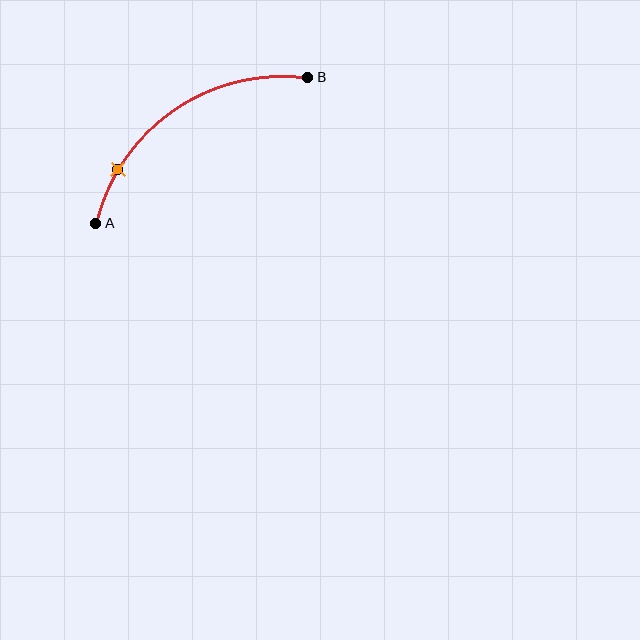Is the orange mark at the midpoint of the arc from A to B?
No. The orange mark lies on the arc but is closer to endpoint A. The arc midpoint would be at the point on the curve equidistant along the arc from both A and B.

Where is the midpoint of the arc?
The arc midpoint is the point on the curve farthest from the straight line joining A and B. It sits above and to the left of that line.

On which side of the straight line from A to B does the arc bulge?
The arc bulges above and to the left of the straight line connecting A and B.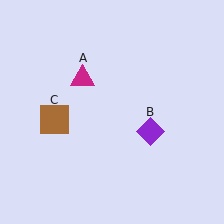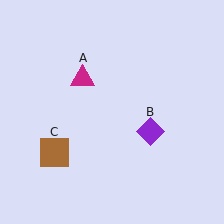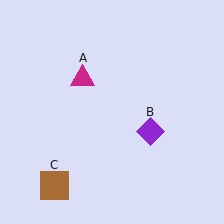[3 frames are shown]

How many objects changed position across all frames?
1 object changed position: brown square (object C).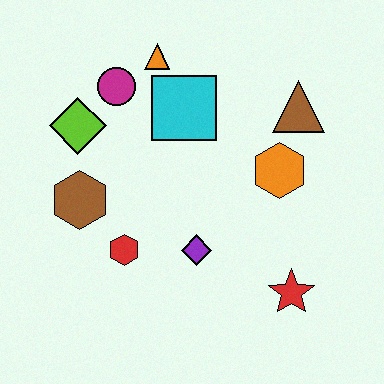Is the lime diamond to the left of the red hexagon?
Yes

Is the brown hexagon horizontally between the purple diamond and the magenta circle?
No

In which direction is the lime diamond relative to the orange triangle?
The lime diamond is to the left of the orange triangle.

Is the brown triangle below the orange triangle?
Yes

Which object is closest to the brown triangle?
The orange hexagon is closest to the brown triangle.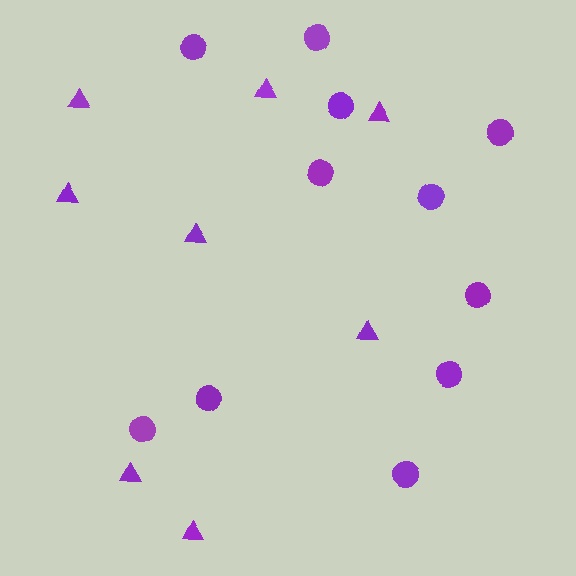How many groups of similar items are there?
There are 2 groups: one group of triangles (8) and one group of circles (11).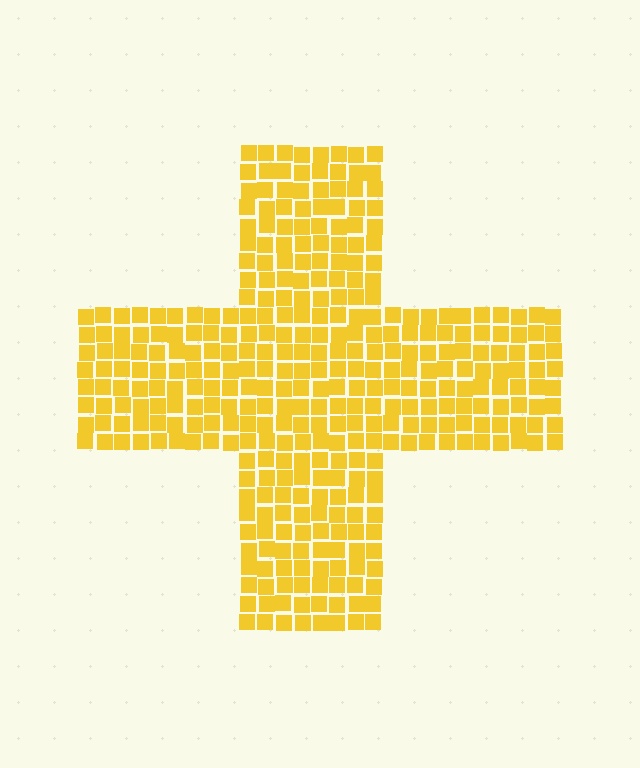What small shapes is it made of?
It is made of small squares.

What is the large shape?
The large shape is a cross.